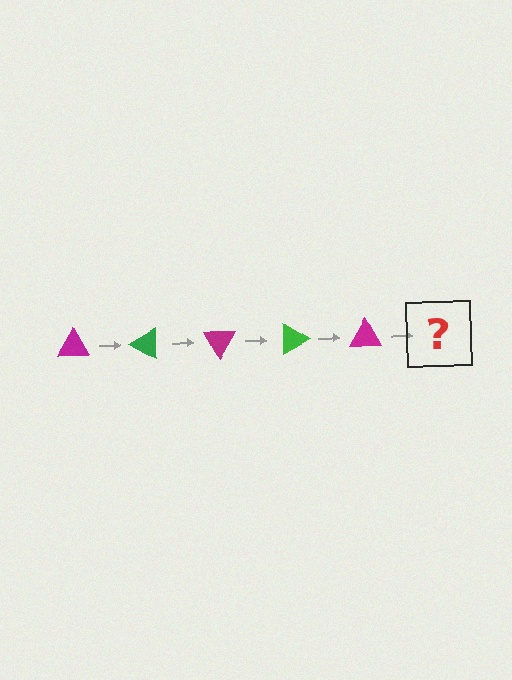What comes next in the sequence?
The next element should be a green triangle, rotated 150 degrees from the start.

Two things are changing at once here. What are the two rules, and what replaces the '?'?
The two rules are that it rotates 30 degrees each step and the color cycles through magenta and green. The '?' should be a green triangle, rotated 150 degrees from the start.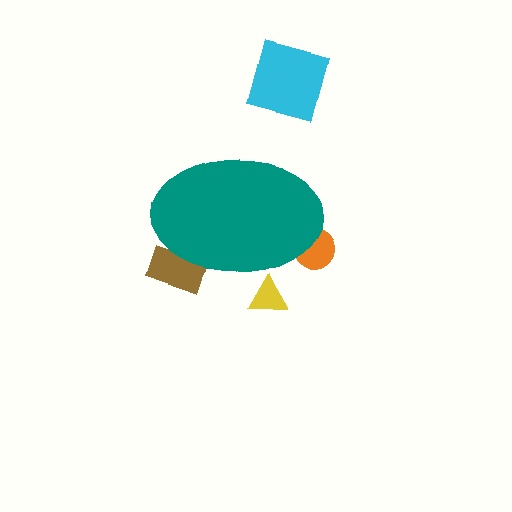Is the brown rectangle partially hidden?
Yes, the brown rectangle is partially hidden behind the teal ellipse.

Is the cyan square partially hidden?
No, the cyan square is fully visible.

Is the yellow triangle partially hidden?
Yes, the yellow triangle is partially hidden behind the teal ellipse.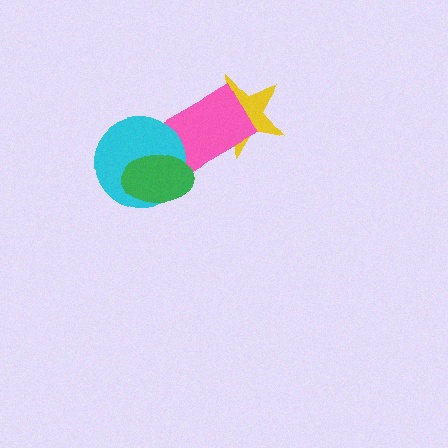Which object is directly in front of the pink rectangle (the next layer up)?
The cyan circle is directly in front of the pink rectangle.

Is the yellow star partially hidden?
Yes, it is partially covered by another shape.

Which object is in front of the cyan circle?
The green ellipse is in front of the cyan circle.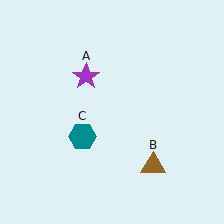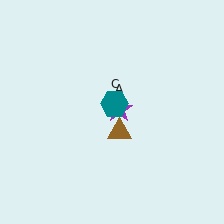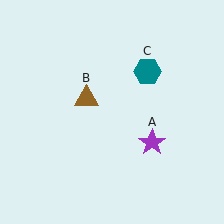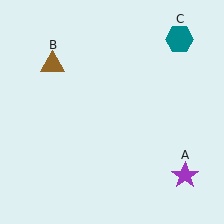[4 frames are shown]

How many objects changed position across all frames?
3 objects changed position: purple star (object A), brown triangle (object B), teal hexagon (object C).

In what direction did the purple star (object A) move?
The purple star (object A) moved down and to the right.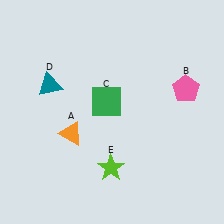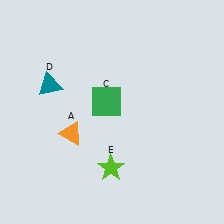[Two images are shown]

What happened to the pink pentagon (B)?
The pink pentagon (B) was removed in Image 2. It was in the top-right area of Image 1.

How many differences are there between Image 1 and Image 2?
There is 1 difference between the two images.